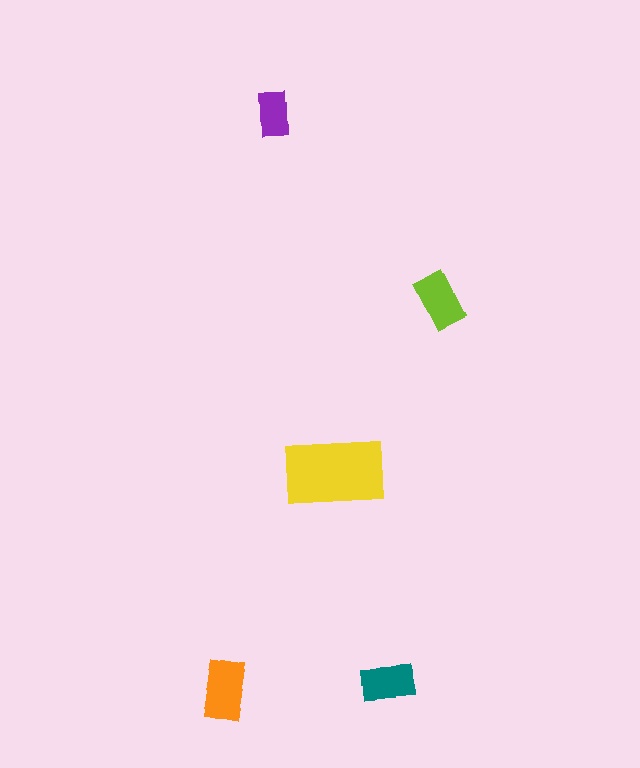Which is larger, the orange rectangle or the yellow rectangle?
The yellow one.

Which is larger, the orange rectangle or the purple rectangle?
The orange one.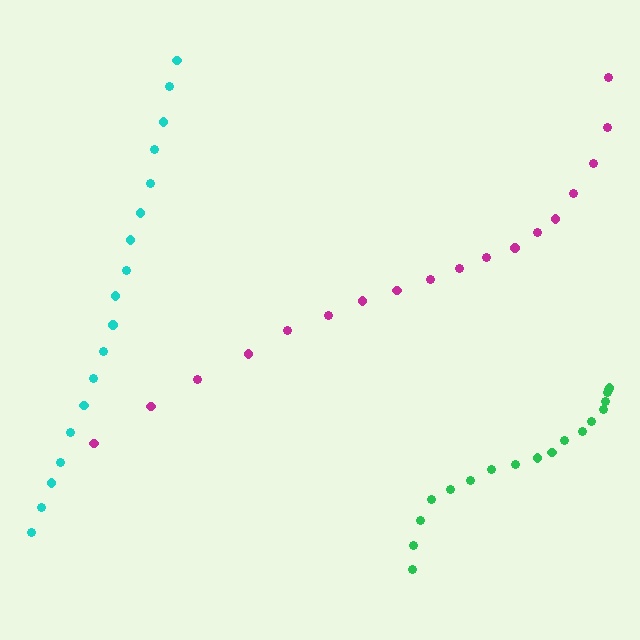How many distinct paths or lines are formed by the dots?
There are 3 distinct paths.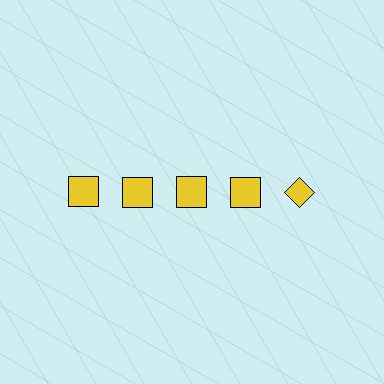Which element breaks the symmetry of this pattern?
The yellow diamond in the top row, rightmost column breaks the symmetry. All other shapes are yellow squares.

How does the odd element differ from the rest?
It has a different shape: diamond instead of square.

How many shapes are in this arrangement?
There are 5 shapes arranged in a grid pattern.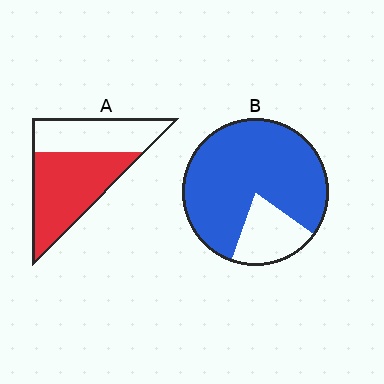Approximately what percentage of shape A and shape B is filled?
A is approximately 60% and B is approximately 80%.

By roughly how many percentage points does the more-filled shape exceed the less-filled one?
By roughly 20 percentage points (B over A).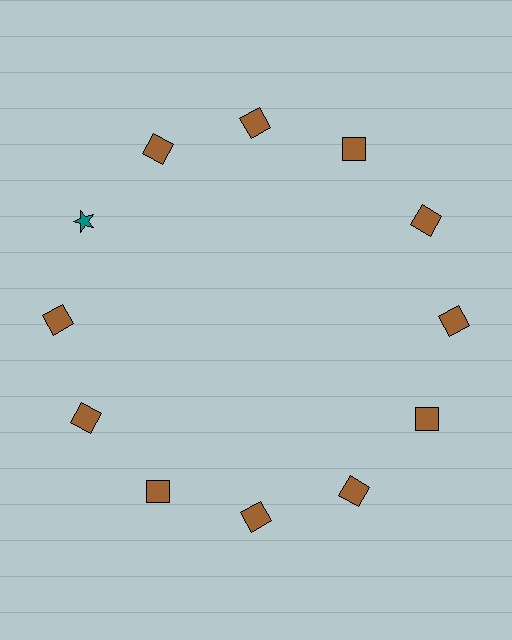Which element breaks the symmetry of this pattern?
The teal star at roughly the 10 o'clock position breaks the symmetry. All other shapes are brown squares.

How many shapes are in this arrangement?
There are 12 shapes arranged in a ring pattern.